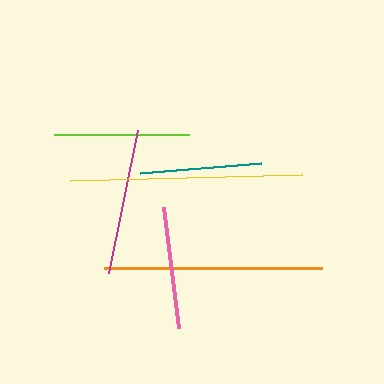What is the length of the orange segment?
The orange segment is approximately 218 pixels long.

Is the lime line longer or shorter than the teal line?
The lime line is longer than the teal line.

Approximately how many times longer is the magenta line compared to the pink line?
The magenta line is approximately 1.2 times the length of the pink line.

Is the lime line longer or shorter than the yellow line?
The yellow line is longer than the lime line.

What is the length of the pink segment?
The pink segment is approximately 122 pixels long.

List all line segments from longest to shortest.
From longest to shortest: yellow, orange, magenta, lime, pink, teal.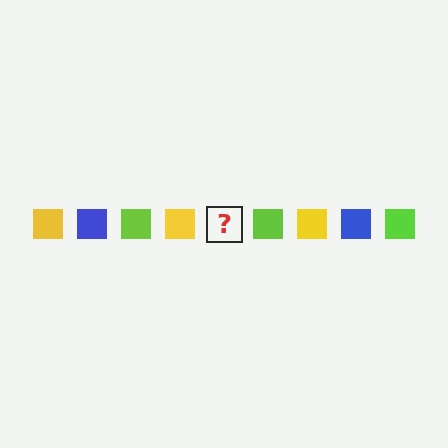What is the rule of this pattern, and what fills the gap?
The rule is that the pattern cycles through yellow, blue, lime squares. The gap should be filled with a blue square.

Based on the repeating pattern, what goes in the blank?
The blank should be a blue square.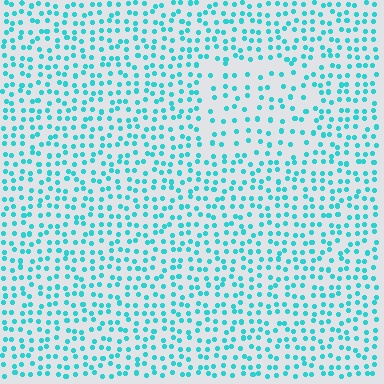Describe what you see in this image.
The image contains small cyan elements arranged at two different densities. A rectangle-shaped region is visible where the elements are less densely packed than the surrounding area.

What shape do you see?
I see a rectangle.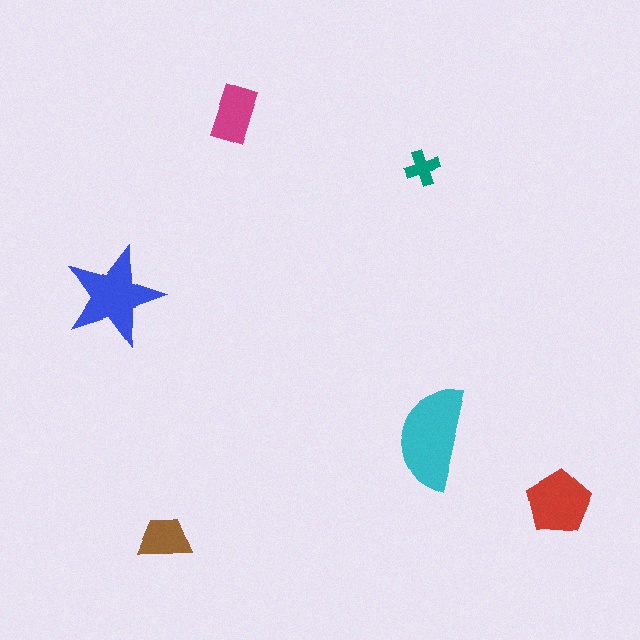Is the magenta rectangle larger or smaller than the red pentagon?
Smaller.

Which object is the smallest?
The teal cross.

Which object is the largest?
The cyan semicircle.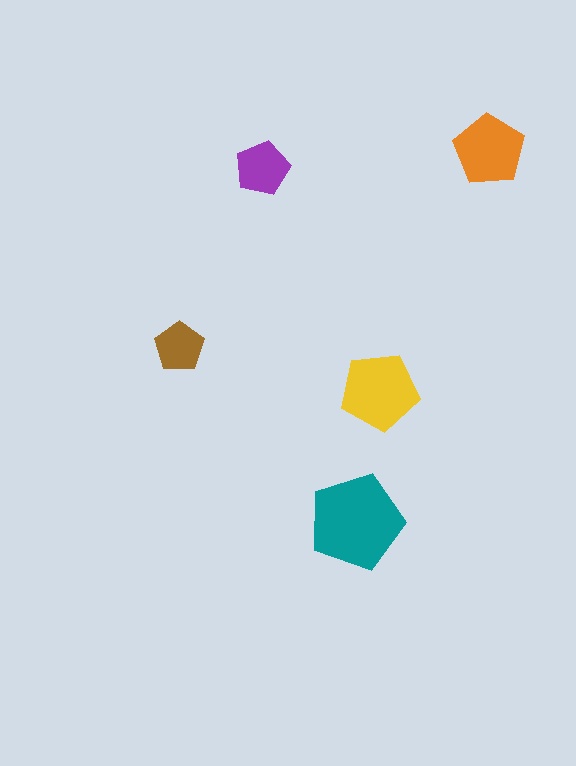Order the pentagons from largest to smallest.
the teal one, the yellow one, the orange one, the purple one, the brown one.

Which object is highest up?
The orange pentagon is topmost.